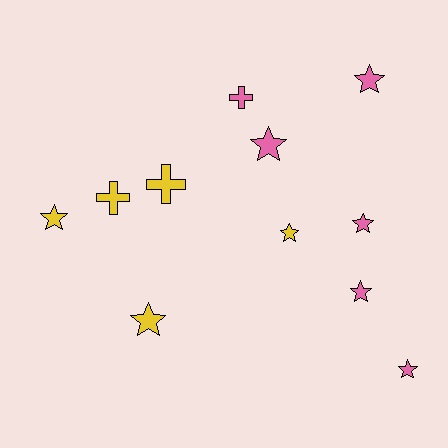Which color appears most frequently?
Pink, with 6 objects.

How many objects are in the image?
There are 11 objects.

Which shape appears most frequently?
Star, with 8 objects.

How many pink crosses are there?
There is 1 pink cross.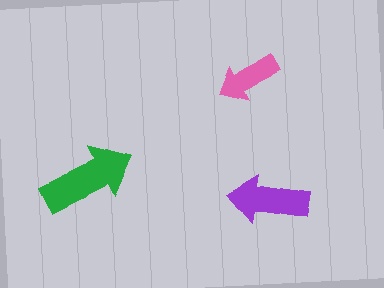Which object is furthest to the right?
The purple arrow is rightmost.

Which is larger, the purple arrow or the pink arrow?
The purple one.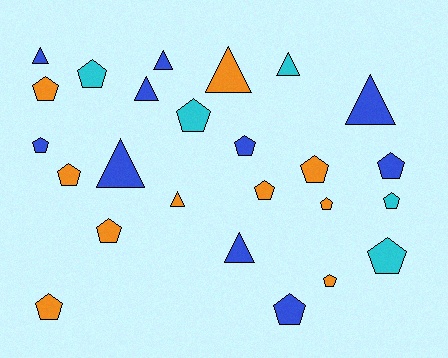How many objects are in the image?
There are 25 objects.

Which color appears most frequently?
Blue, with 10 objects.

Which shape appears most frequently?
Pentagon, with 16 objects.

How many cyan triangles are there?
There is 1 cyan triangle.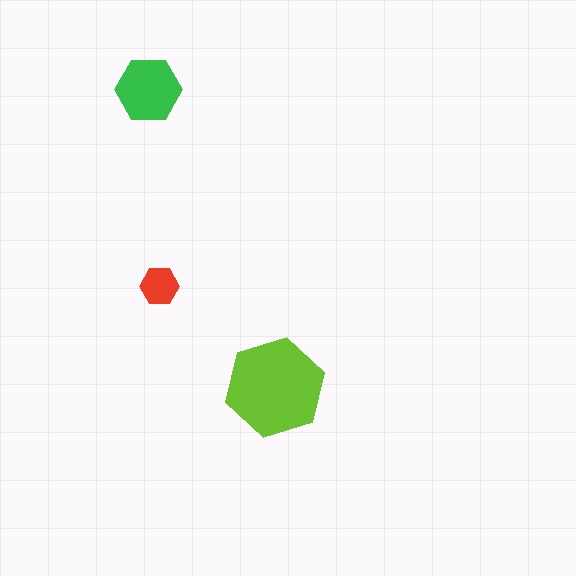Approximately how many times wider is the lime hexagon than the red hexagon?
About 2.5 times wider.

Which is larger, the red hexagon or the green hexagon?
The green one.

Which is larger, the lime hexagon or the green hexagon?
The lime one.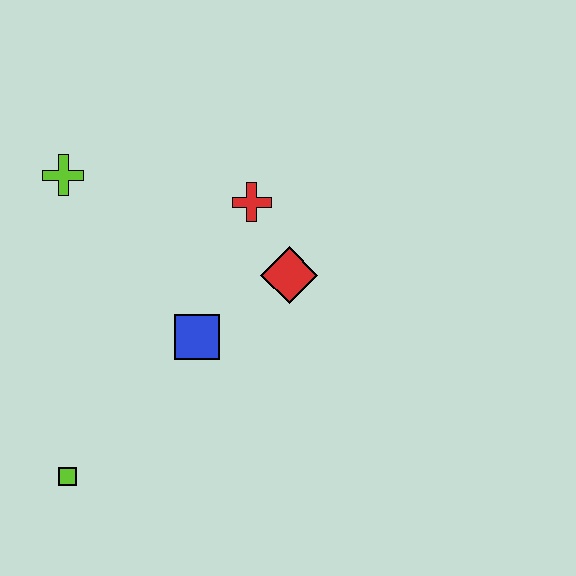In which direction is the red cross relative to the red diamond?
The red cross is above the red diamond.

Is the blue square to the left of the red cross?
Yes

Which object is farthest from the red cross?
The lime square is farthest from the red cross.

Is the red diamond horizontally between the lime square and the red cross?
No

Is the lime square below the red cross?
Yes